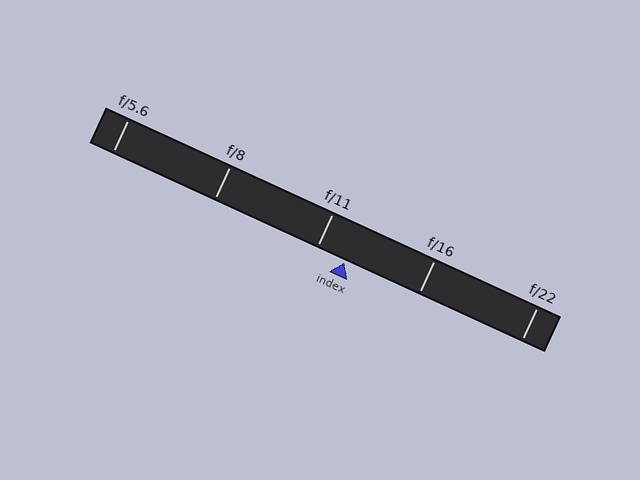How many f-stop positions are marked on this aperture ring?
There are 5 f-stop positions marked.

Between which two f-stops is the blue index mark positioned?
The index mark is between f/11 and f/16.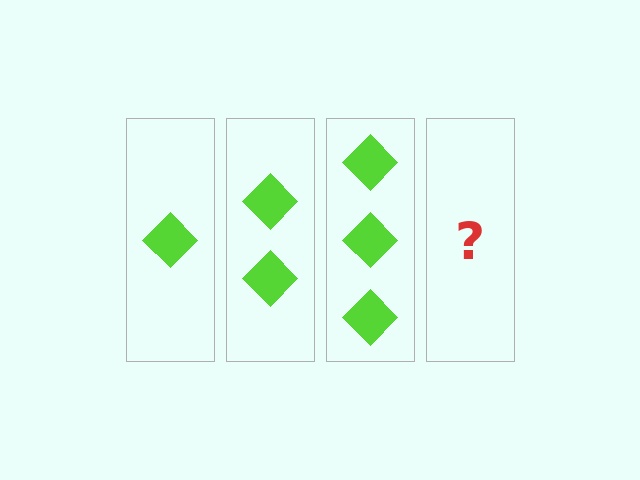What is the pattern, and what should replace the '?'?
The pattern is that each step adds one more diamond. The '?' should be 4 diamonds.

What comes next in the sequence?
The next element should be 4 diamonds.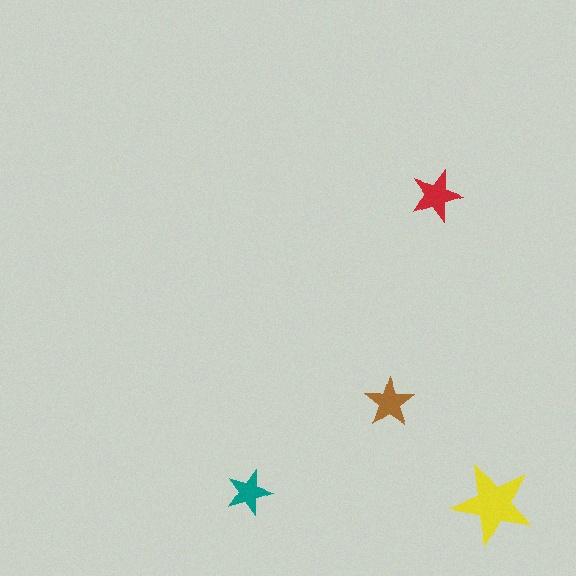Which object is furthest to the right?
The yellow star is rightmost.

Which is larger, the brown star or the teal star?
The brown one.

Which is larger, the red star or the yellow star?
The yellow one.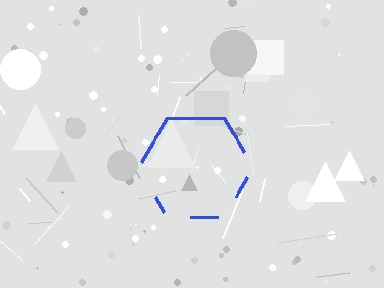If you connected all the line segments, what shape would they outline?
They would outline a hexagon.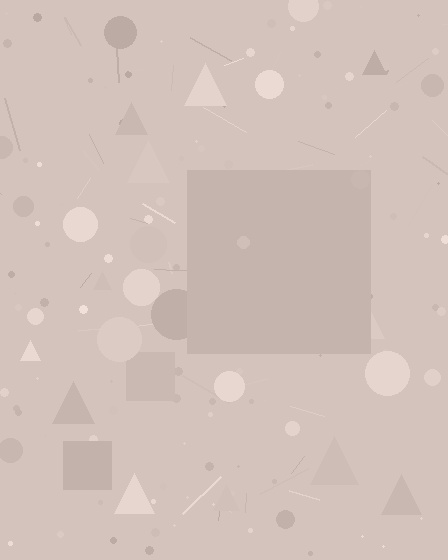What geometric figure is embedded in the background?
A square is embedded in the background.